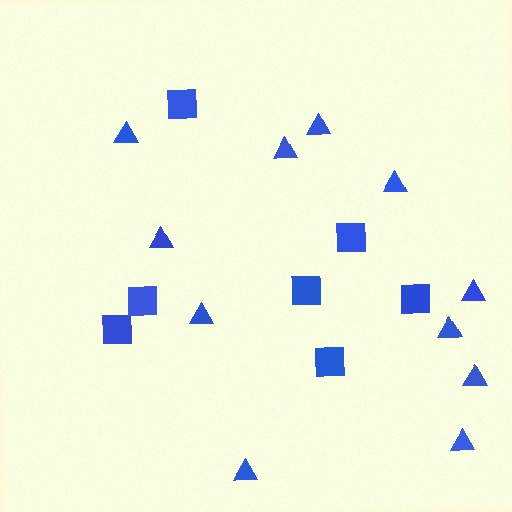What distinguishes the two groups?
There are 2 groups: one group of triangles (11) and one group of squares (7).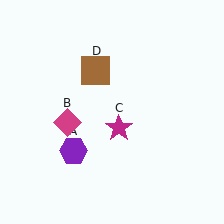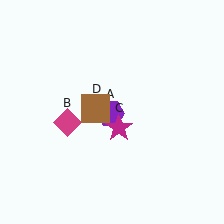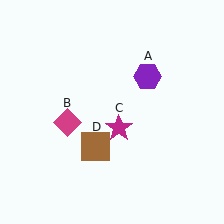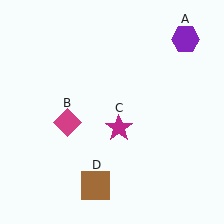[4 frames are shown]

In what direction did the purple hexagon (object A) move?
The purple hexagon (object A) moved up and to the right.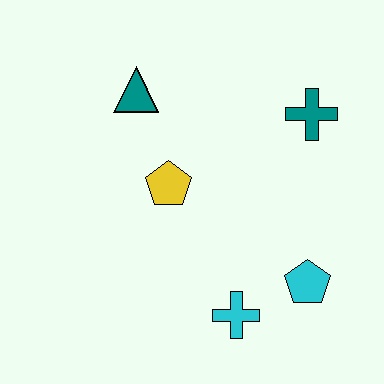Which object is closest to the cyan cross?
The cyan pentagon is closest to the cyan cross.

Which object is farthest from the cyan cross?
The teal triangle is farthest from the cyan cross.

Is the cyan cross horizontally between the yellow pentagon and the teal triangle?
No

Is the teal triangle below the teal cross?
No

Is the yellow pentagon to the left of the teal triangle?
No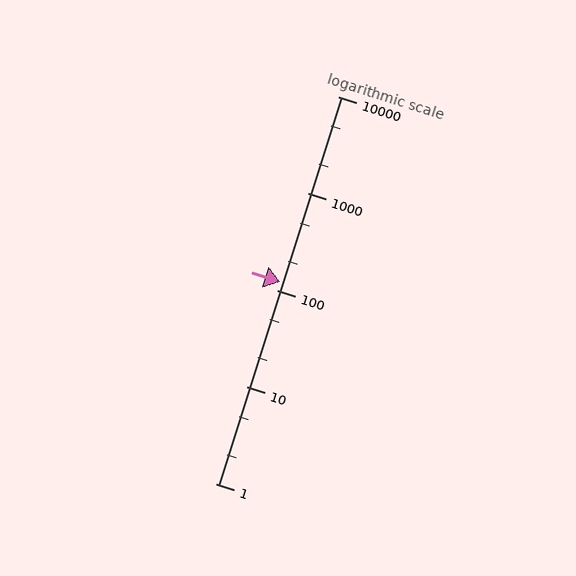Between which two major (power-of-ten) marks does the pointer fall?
The pointer is between 100 and 1000.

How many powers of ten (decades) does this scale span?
The scale spans 4 decades, from 1 to 10000.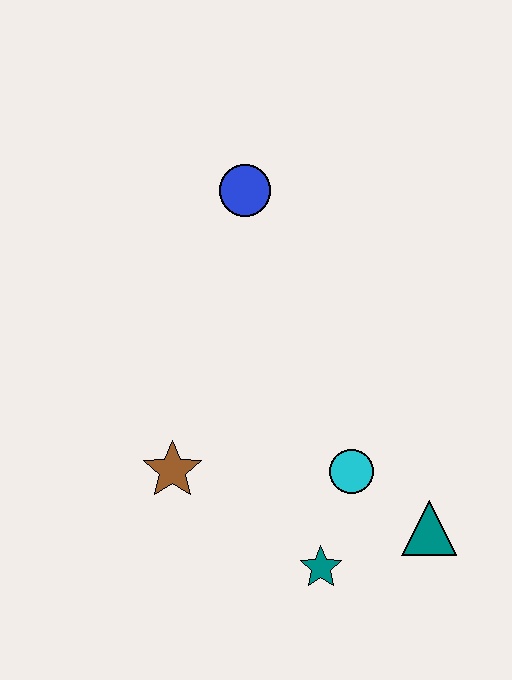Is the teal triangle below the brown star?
Yes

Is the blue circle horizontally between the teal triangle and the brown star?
Yes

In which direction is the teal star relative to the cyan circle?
The teal star is below the cyan circle.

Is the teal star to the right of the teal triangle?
No